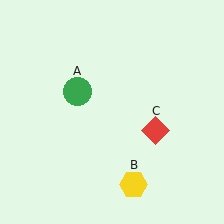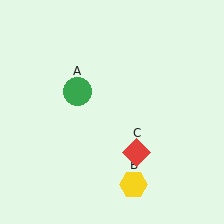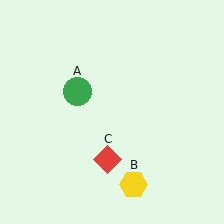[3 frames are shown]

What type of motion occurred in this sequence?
The red diamond (object C) rotated clockwise around the center of the scene.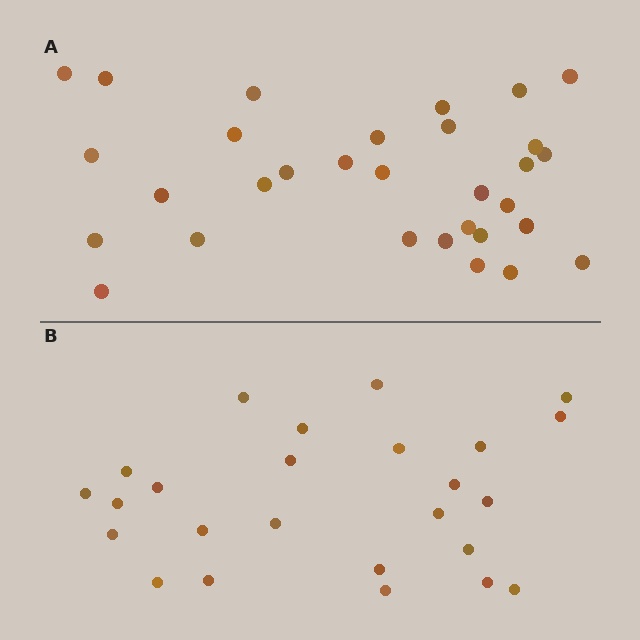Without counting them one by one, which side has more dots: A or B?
Region A (the top region) has more dots.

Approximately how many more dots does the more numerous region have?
Region A has about 6 more dots than region B.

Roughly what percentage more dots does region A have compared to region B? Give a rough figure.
About 25% more.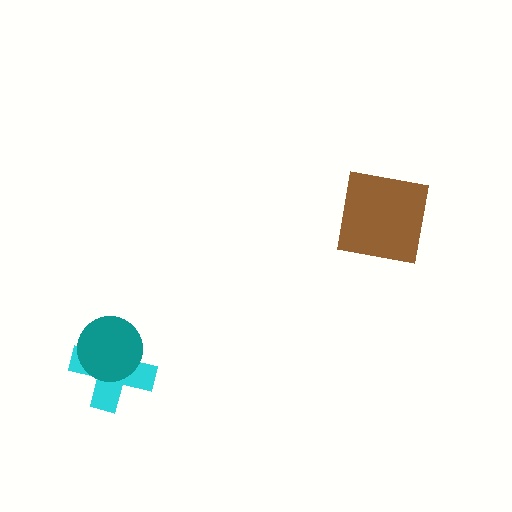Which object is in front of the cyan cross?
The teal circle is in front of the cyan cross.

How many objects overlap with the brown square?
0 objects overlap with the brown square.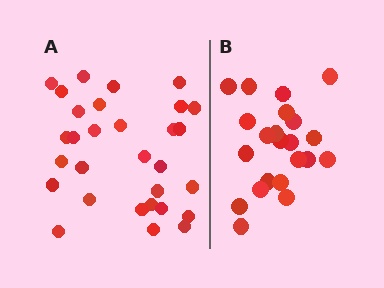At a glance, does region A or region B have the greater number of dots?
Region A (the left region) has more dots.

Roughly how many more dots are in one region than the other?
Region A has roughly 8 or so more dots than region B.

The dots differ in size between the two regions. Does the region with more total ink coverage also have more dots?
No. Region B has more total ink coverage because its dots are larger, but region A actually contains more individual dots. Total area can be misleading — the number of items is what matters here.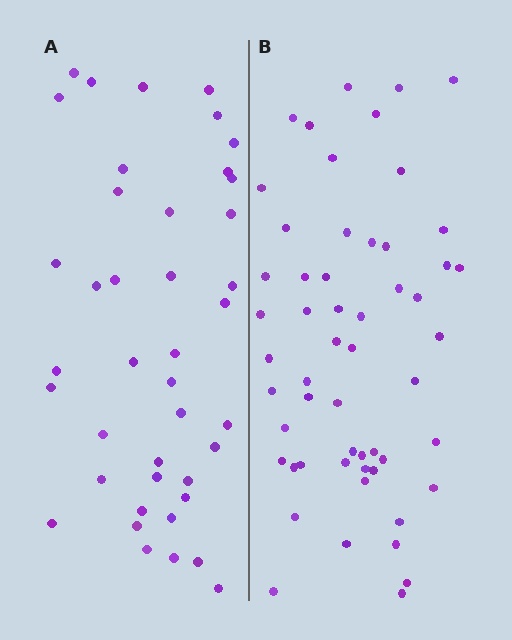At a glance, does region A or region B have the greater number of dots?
Region B (the right region) has more dots.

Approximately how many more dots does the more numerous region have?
Region B has approximately 15 more dots than region A.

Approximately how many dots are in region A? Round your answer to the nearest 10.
About 40 dots. (The exact count is 41, which rounds to 40.)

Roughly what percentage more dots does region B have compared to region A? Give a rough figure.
About 35% more.